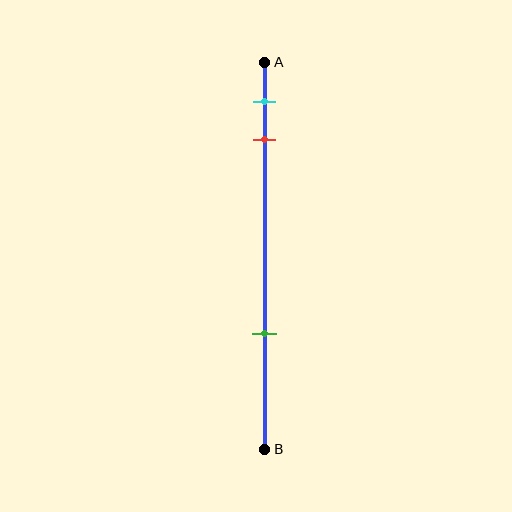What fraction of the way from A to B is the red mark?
The red mark is approximately 20% (0.2) of the way from A to B.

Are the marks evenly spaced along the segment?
No, the marks are not evenly spaced.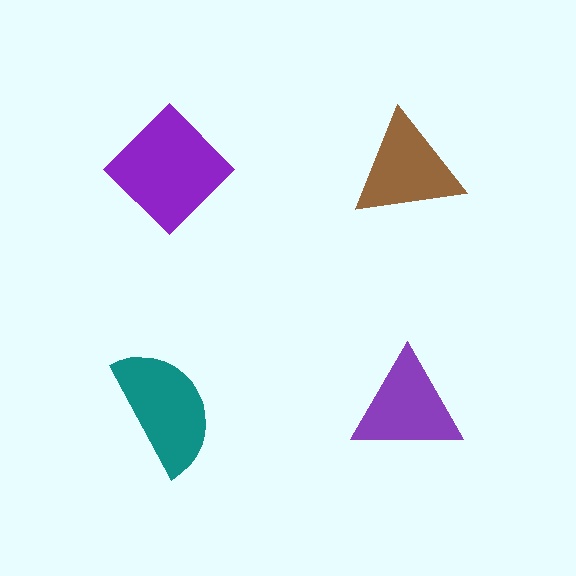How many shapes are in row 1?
2 shapes.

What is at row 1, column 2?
A brown triangle.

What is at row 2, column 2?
A purple triangle.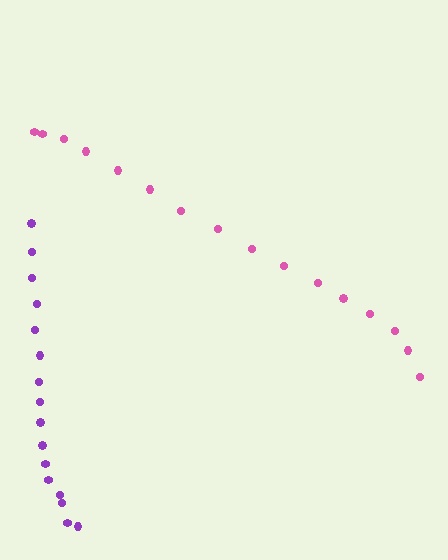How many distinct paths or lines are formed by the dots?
There are 2 distinct paths.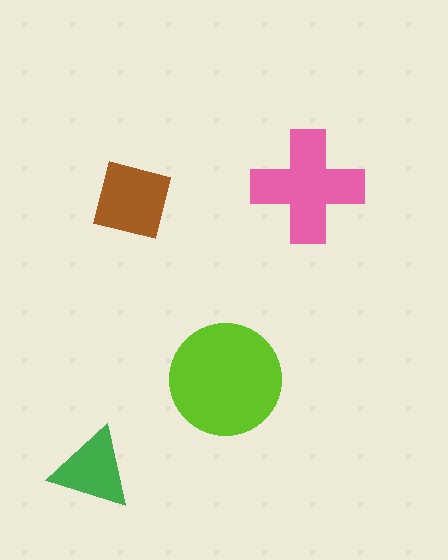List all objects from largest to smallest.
The lime circle, the pink cross, the brown square, the green triangle.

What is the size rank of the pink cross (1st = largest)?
2nd.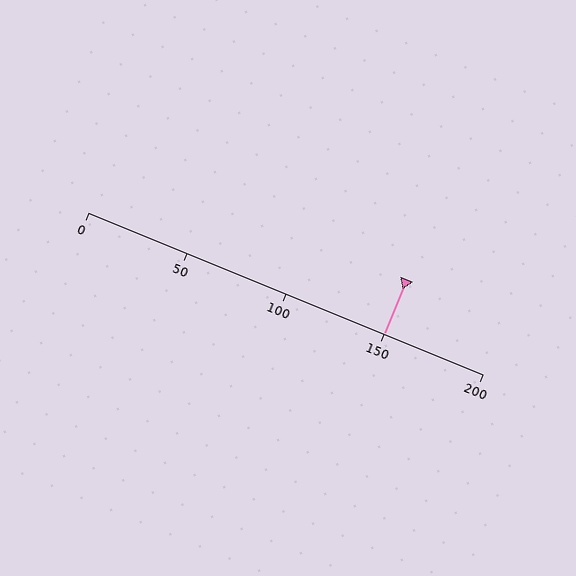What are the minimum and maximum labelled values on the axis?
The axis runs from 0 to 200.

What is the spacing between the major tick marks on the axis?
The major ticks are spaced 50 apart.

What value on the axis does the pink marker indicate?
The marker indicates approximately 150.